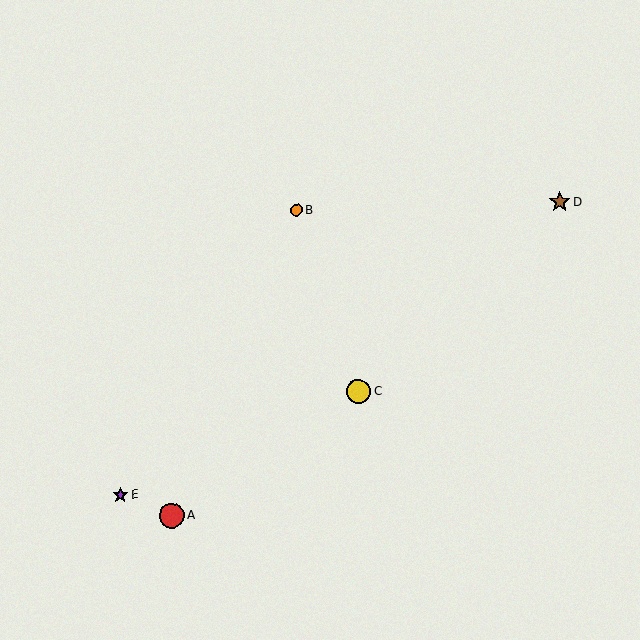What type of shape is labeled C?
Shape C is a yellow circle.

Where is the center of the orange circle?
The center of the orange circle is at (297, 210).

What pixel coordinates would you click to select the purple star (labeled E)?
Click at (120, 495) to select the purple star E.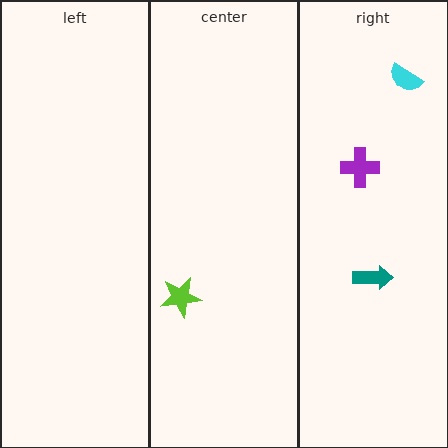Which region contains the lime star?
The center region.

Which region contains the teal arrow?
The right region.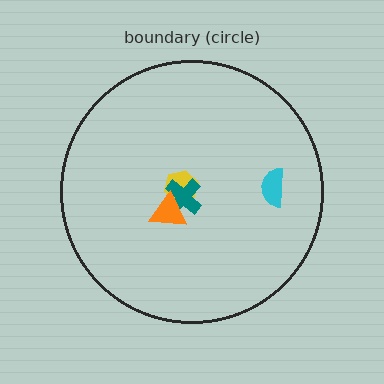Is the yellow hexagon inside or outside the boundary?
Inside.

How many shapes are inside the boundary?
4 inside, 0 outside.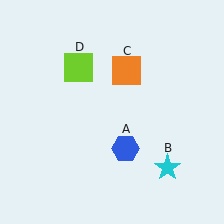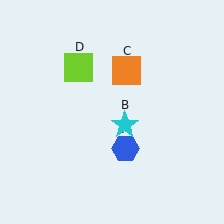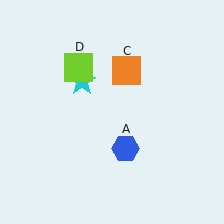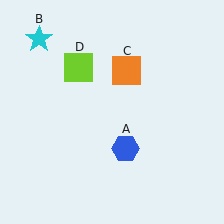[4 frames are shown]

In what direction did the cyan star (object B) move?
The cyan star (object B) moved up and to the left.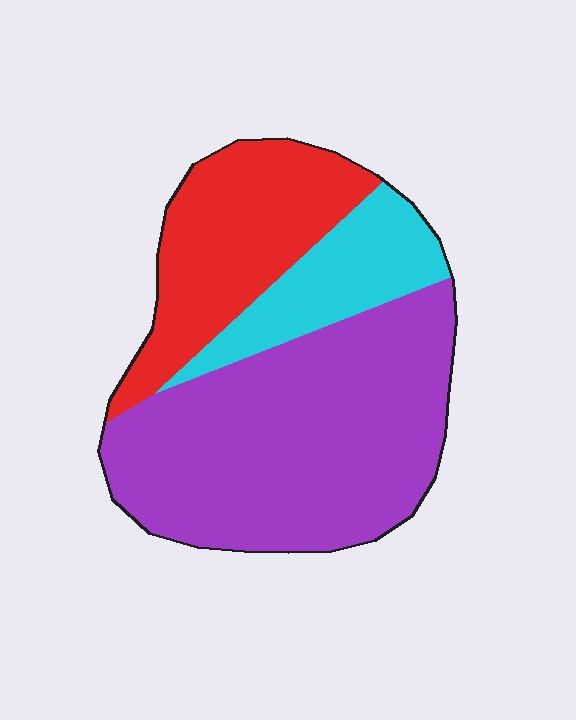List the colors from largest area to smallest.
From largest to smallest: purple, red, cyan.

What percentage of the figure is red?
Red takes up between a sixth and a third of the figure.